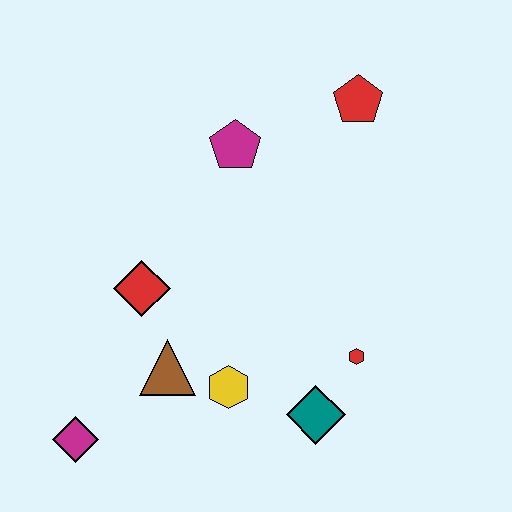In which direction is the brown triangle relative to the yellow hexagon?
The brown triangle is to the left of the yellow hexagon.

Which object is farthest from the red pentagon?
The magenta diamond is farthest from the red pentagon.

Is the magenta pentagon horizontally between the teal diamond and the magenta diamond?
Yes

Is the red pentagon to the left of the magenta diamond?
No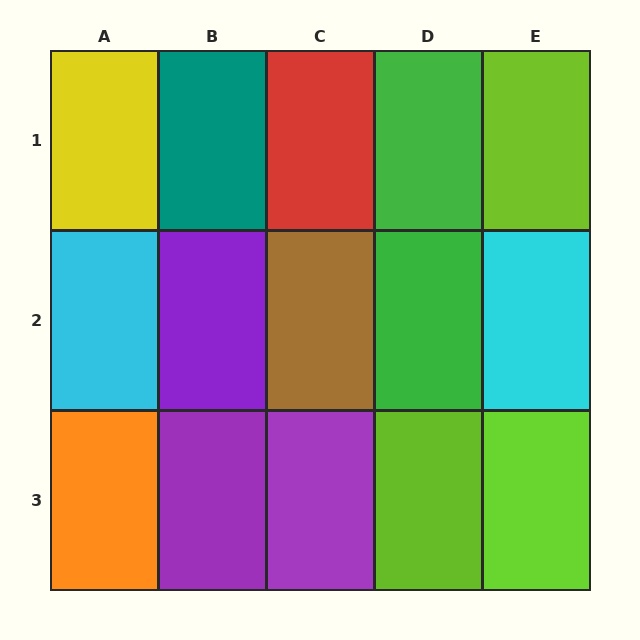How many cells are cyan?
2 cells are cyan.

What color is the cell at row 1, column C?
Red.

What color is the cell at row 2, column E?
Cyan.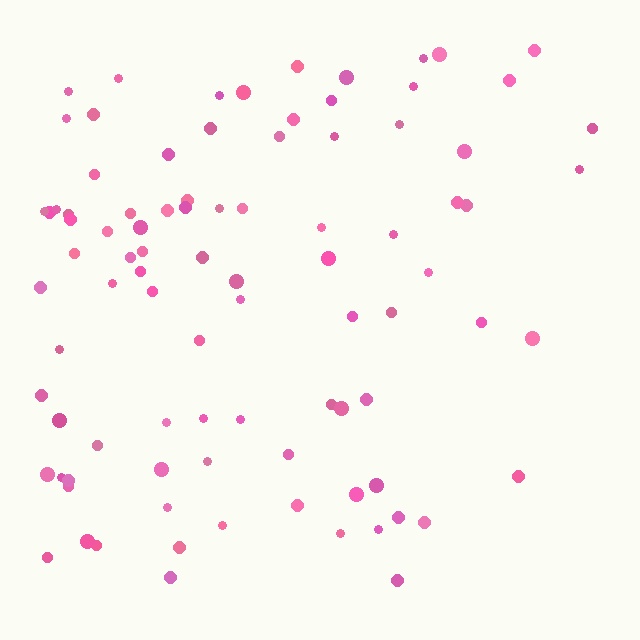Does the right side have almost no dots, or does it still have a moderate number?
Still a moderate number, just noticeably fewer than the left.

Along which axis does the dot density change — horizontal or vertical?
Horizontal.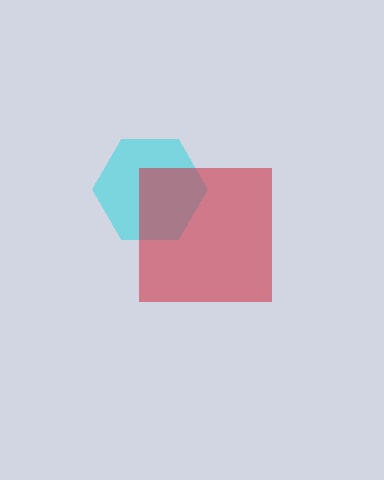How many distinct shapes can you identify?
There are 2 distinct shapes: a cyan hexagon, a red square.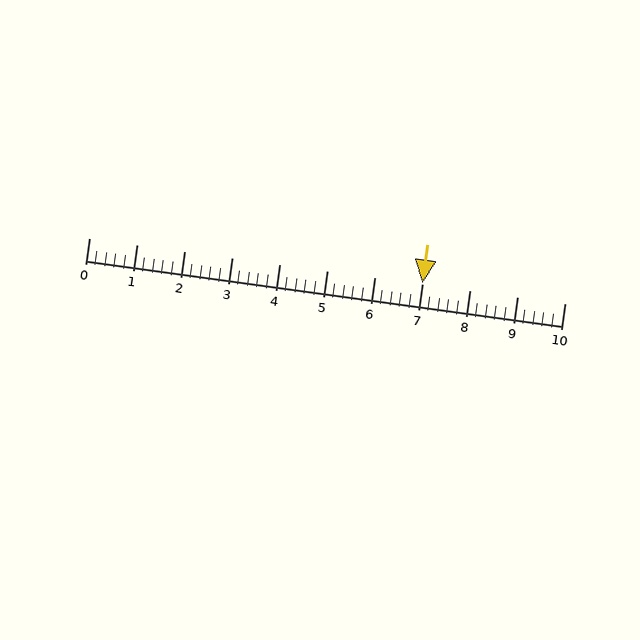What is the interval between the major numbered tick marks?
The major tick marks are spaced 1 units apart.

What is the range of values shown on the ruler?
The ruler shows values from 0 to 10.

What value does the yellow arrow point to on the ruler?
The yellow arrow points to approximately 7.0.